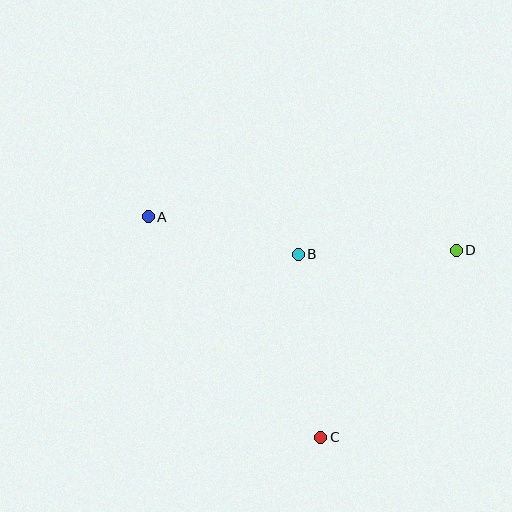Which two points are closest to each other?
Points A and B are closest to each other.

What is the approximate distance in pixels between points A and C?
The distance between A and C is approximately 280 pixels.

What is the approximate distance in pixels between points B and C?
The distance between B and C is approximately 185 pixels.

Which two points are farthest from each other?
Points A and D are farthest from each other.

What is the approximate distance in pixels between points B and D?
The distance between B and D is approximately 158 pixels.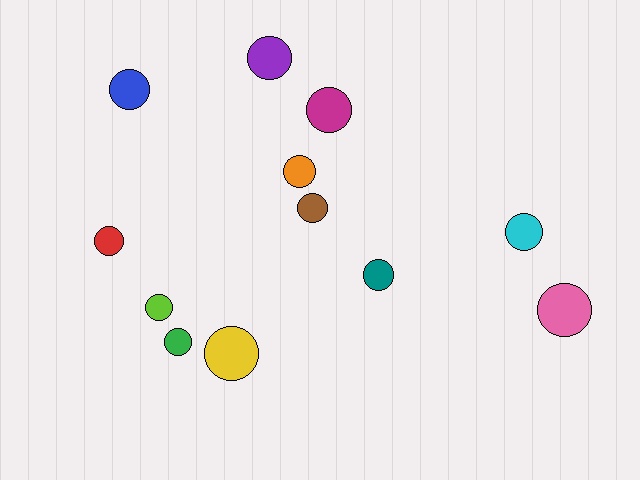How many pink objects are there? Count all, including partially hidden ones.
There is 1 pink object.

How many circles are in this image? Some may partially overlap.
There are 12 circles.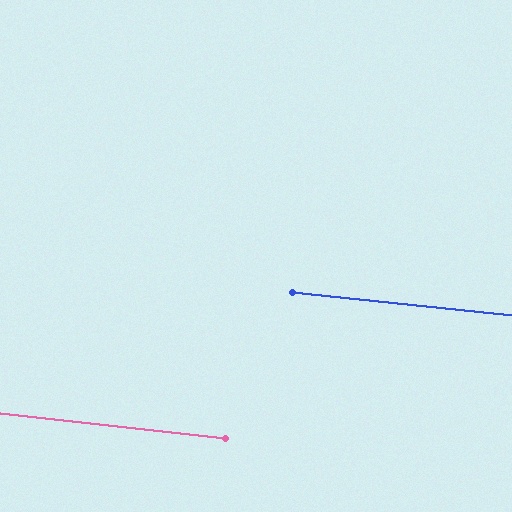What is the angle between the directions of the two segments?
Approximately 1 degree.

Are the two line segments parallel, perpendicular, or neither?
Parallel — their directions differ by only 0.6°.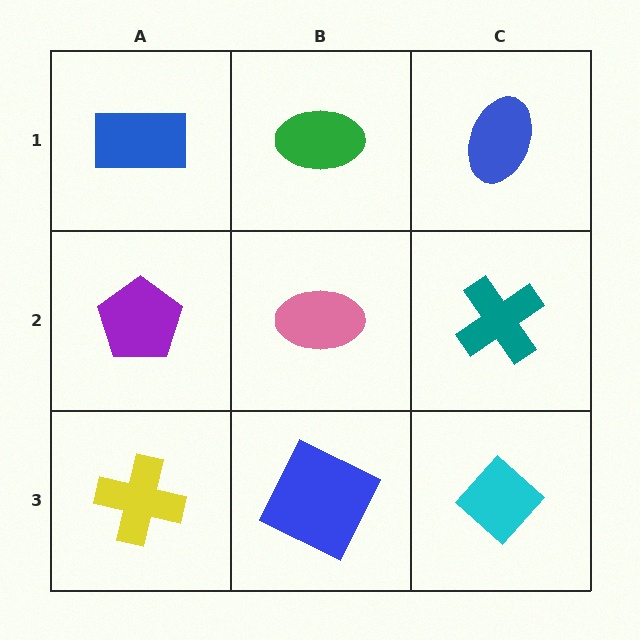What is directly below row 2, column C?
A cyan diamond.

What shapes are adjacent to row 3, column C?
A teal cross (row 2, column C), a blue square (row 3, column B).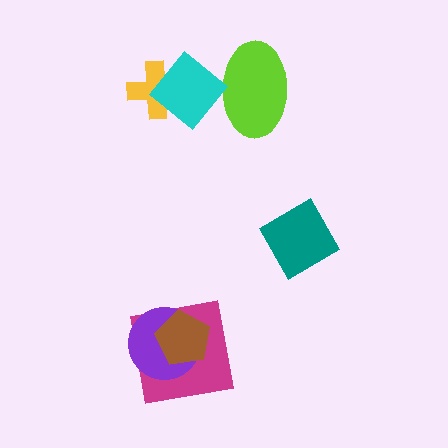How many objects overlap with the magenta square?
2 objects overlap with the magenta square.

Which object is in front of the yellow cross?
The cyan diamond is in front of the yellow cross.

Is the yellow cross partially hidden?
Yes, it is partially covered by another shape.